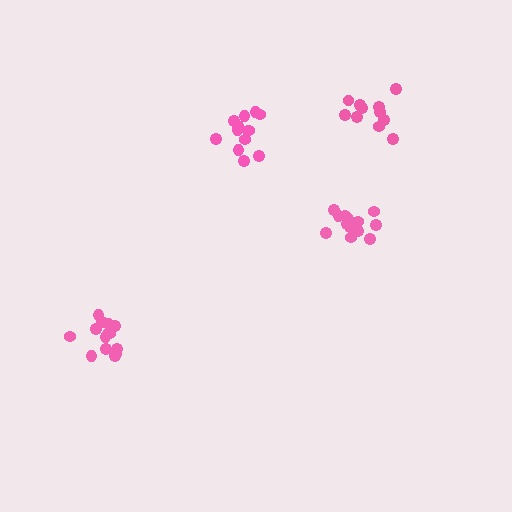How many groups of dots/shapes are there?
There are 4 groups.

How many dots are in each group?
Group 1: 11 dots, Group 2: 15 dots, Group 3: 13 dots, Group 4: 14 dots (53 total).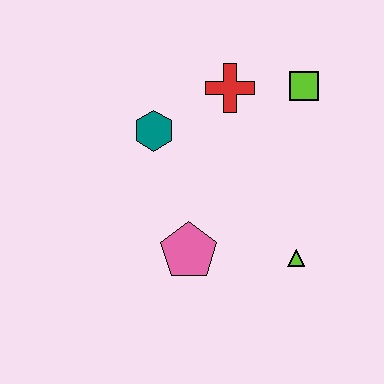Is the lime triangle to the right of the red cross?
Yes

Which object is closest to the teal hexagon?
The red cross is closest to the teal hexagon.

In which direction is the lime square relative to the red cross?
The lime square is to the right of the red cross.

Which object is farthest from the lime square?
The pink pentagon is farthest from the lime square.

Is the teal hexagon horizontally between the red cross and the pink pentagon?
No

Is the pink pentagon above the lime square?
No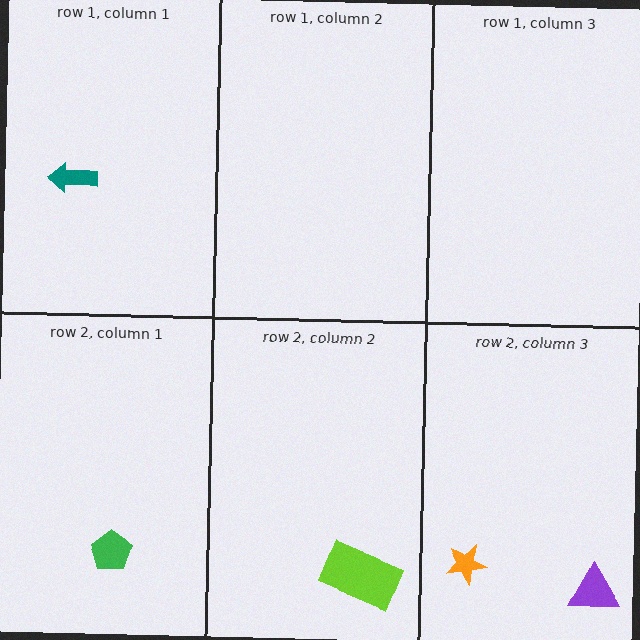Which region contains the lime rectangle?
The row 2, column 2 region.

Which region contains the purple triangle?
The row 2, column 3 region.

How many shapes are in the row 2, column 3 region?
2.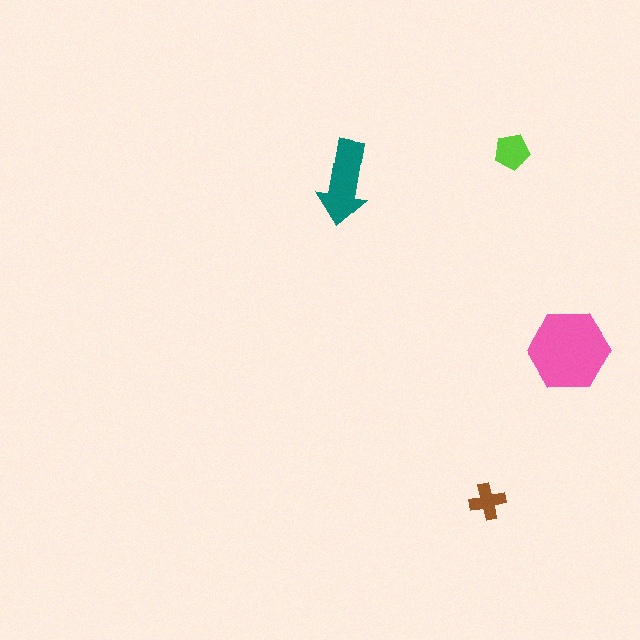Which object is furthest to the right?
The pink hexagon is rightmost.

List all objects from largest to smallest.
The pink hexagon, the teal arrow, the lime pentagon, the brown cross.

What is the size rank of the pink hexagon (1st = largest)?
1st.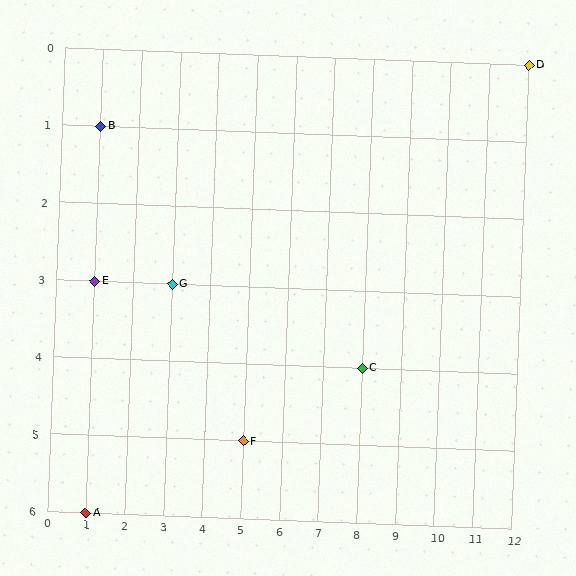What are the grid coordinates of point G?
Point G is at grid coordinates (3, 3).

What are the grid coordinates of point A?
Point A is at grid coordinates (1, 6).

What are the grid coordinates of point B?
Point B is at grid coordinates (1, 1).